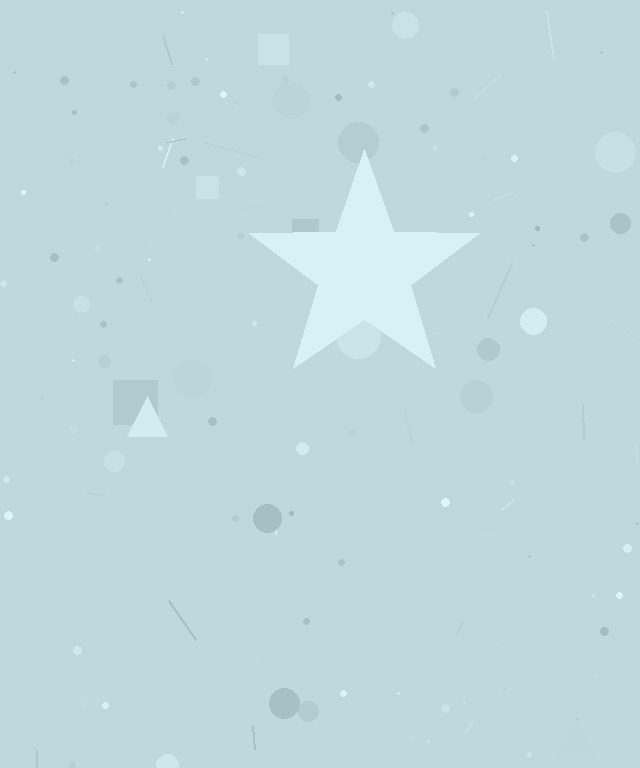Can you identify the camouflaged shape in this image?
The camouflaged shape is a star.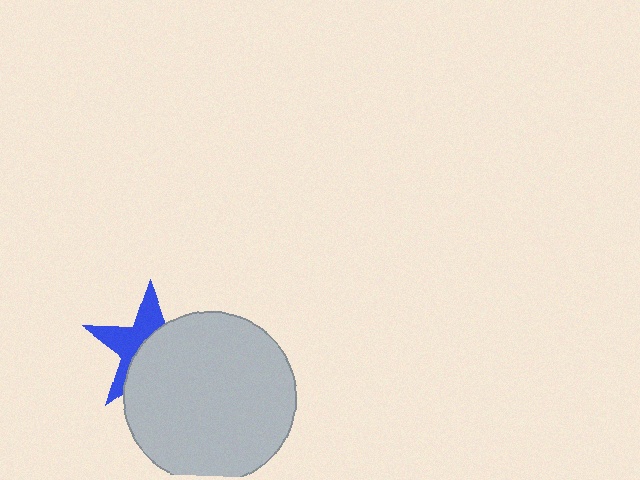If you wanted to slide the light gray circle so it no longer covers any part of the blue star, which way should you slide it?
Slide it toward the lower-right — that is the most direct way to separate the two shapes.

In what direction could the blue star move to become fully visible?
The blue star could move toward the upper-left. That would shift it out from behind the light gray circle entirely.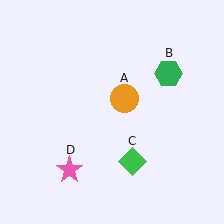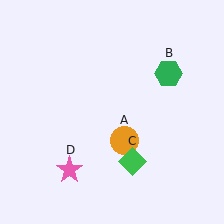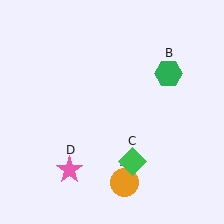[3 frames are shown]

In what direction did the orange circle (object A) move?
The orange circle (object A) moved down.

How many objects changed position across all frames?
1 object changed position: orange circle (object A).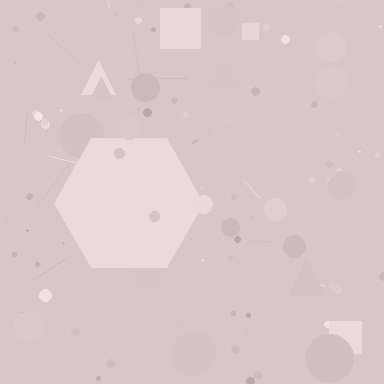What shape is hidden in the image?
A hexagon is hidden in the image.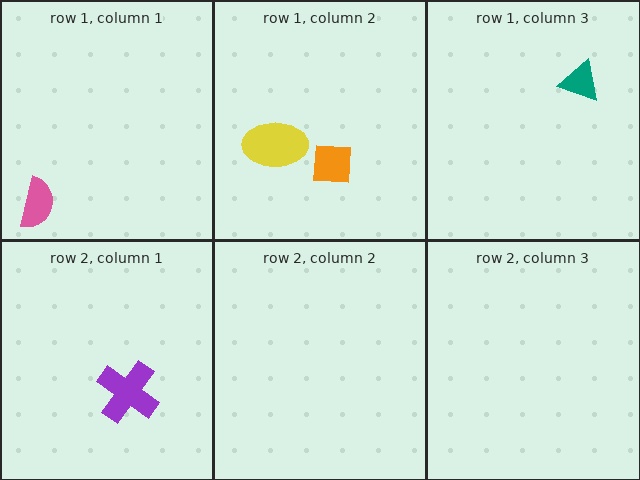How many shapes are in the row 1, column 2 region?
2.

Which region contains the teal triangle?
The row 1, column 3 region.